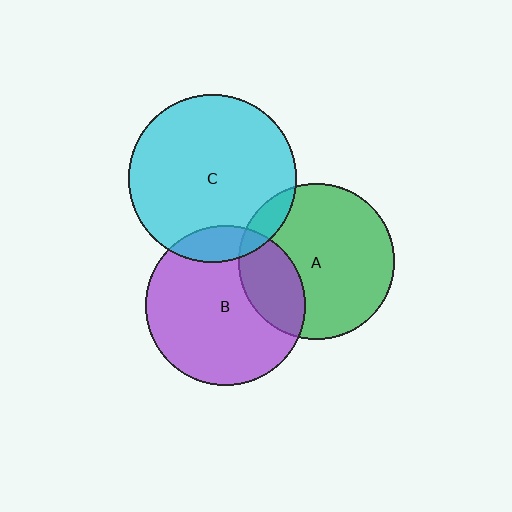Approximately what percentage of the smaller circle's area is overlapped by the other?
Approximately 10%.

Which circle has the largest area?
Circle C (cyan).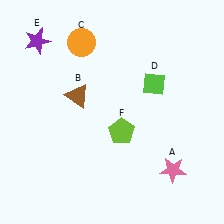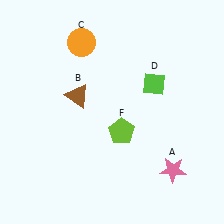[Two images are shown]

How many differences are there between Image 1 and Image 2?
There is 1 difference between the two images.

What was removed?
The purple star (E) was removed in Image 2.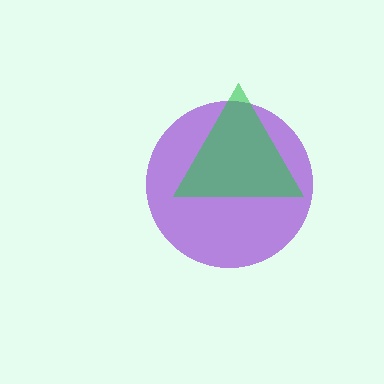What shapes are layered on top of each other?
The layered shapes are: a purple circle, a green triangle.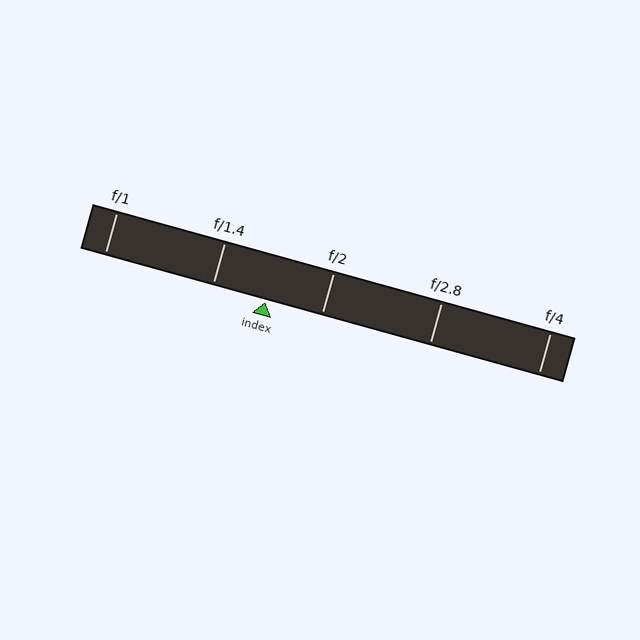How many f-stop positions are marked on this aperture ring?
There are 5 f-stop positions marked.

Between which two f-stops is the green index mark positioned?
The index mark is between f/1.4 and f/2.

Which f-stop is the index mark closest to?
The index mark is closest to f/1.4.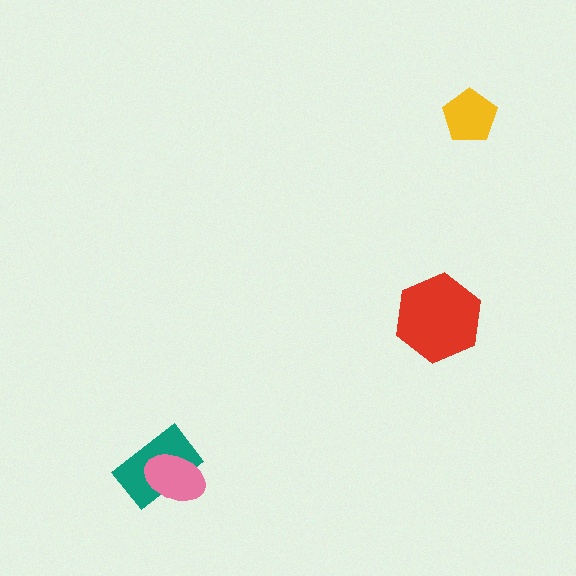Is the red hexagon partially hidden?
No, no other shape covers it.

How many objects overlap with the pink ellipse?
1 object overlaps with the pink ellipse.